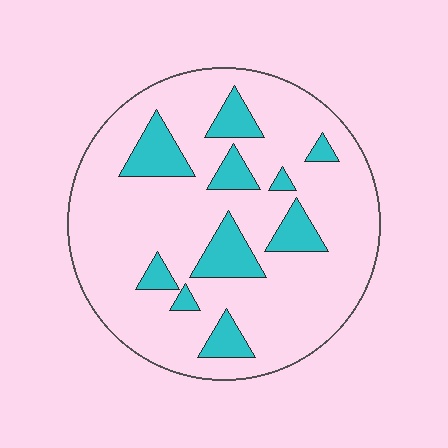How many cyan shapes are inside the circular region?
10.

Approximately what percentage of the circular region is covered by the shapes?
Approximately 20%.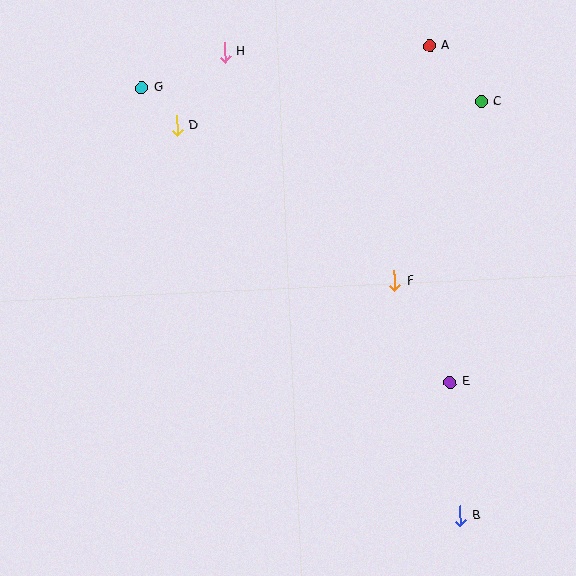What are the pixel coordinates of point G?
Point G is at (141, 88).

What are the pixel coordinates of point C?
Point C is at (481, 102).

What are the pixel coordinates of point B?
Point B is at (460, 516).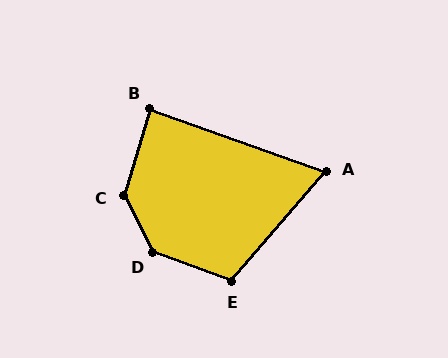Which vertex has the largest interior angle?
D, at approximately 138 degrees.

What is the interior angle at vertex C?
Approximately 135 degrees (obtuse).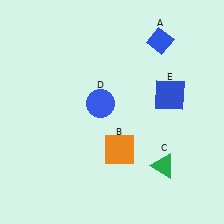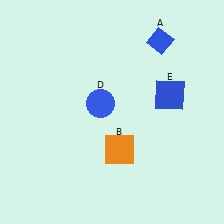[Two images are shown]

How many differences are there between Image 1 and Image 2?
There is 1 difference between the two images.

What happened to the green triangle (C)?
The green triangle (C) was removed in Image 2. It was in the bottom-right area of Image 1.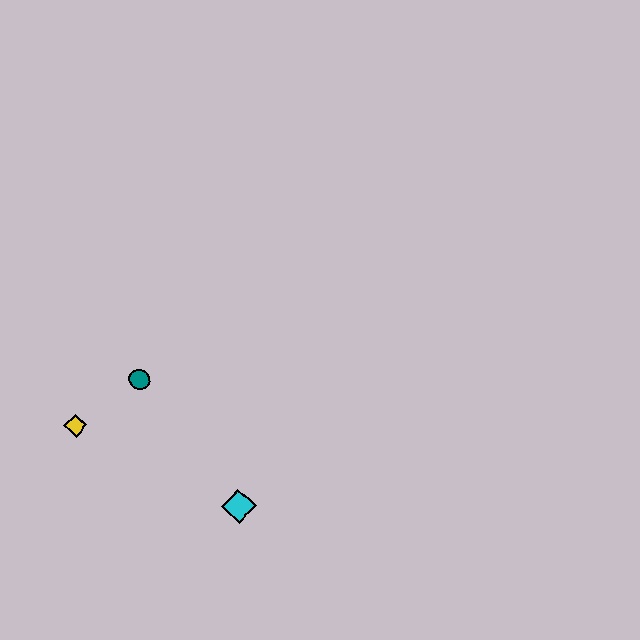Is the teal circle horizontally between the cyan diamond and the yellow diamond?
Yes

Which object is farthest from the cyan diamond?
The yellow diamond is farthest from the cyan diamond.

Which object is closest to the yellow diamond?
The teal circle is closest to the yellow diamond.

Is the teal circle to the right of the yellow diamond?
Yes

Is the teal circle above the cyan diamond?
Yes